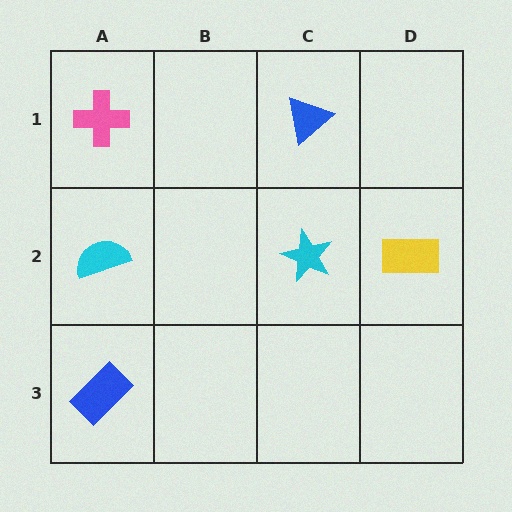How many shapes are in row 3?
1 shape.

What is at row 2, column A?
A cyan semicircle.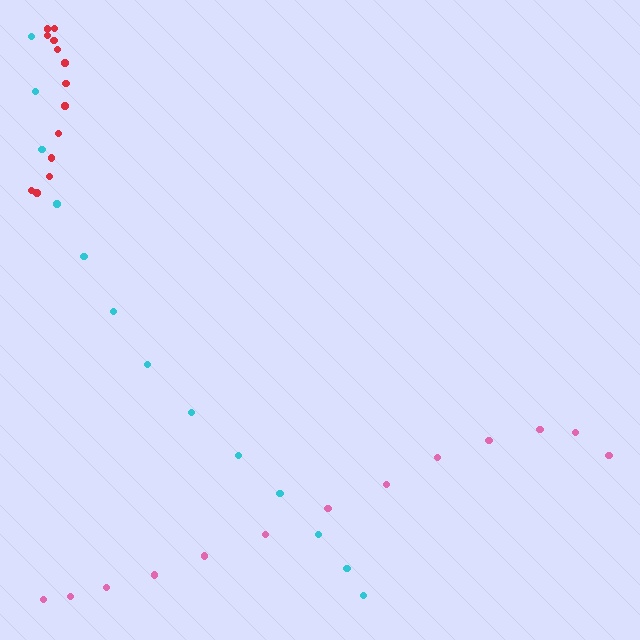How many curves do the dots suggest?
There are 3 distinct paths.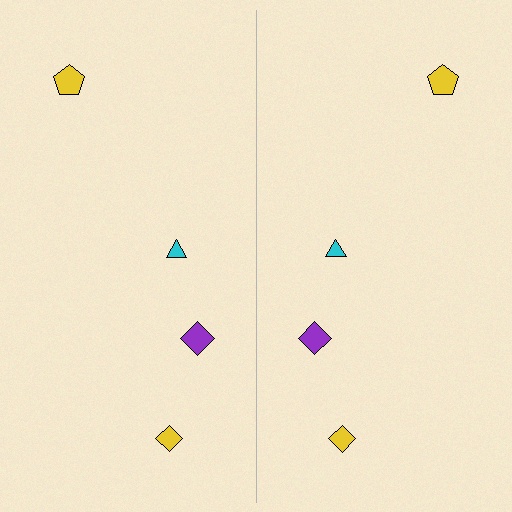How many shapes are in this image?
There are 8 shapes in this image.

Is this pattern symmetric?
Yes, this pattern has bilateral (reflection) symmetry.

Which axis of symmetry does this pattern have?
The pattern has a vertical axis of symmetry running through the center of the image.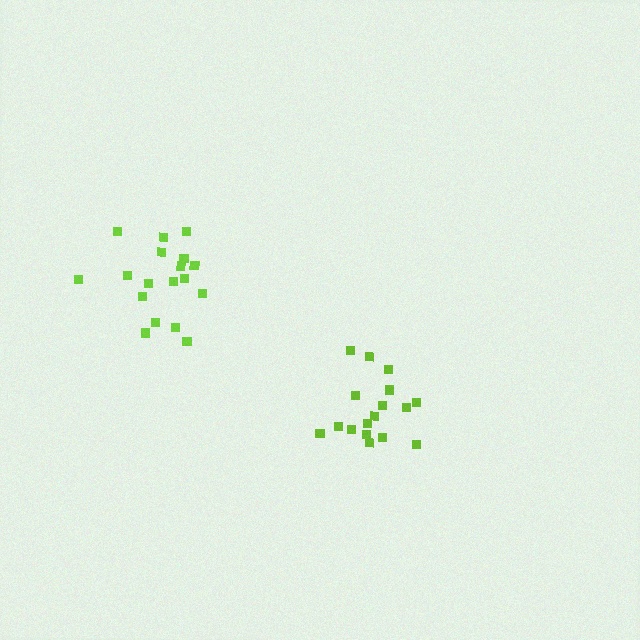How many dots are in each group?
Group 1: 19 dots, Group 2: 17 dots (36 total).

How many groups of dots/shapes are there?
There are 2 groups.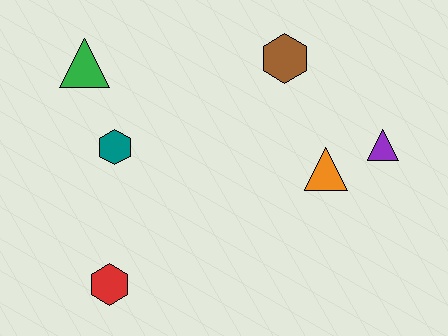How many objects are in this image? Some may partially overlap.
There are 6 objects.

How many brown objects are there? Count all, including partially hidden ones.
There is 1 brown object.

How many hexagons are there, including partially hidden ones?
There are 3 hexagons.